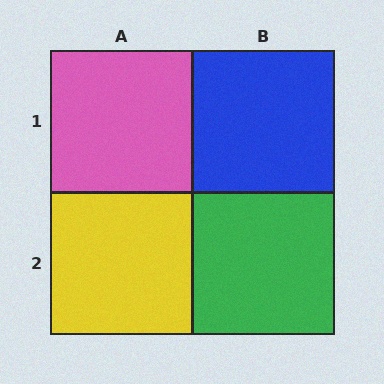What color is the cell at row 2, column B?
Green.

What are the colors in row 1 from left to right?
Pink, blue.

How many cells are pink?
1 cell is pink.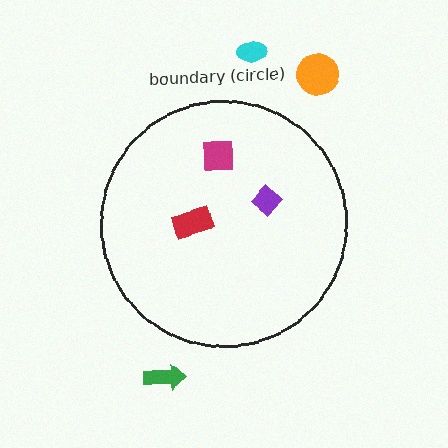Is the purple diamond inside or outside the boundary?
Inside.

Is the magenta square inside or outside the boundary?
Inside.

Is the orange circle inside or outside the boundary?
Outside.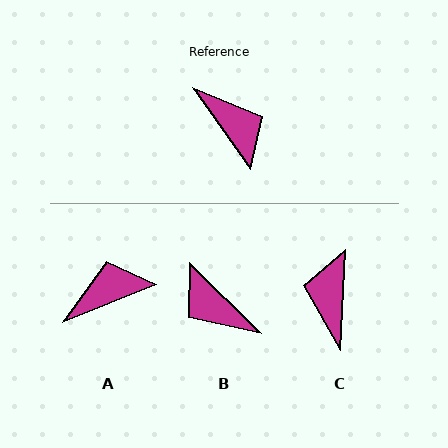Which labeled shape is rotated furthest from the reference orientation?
B, about 170 degrees away.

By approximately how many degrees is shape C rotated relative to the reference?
Approximately 142 degrees counter-clockwise.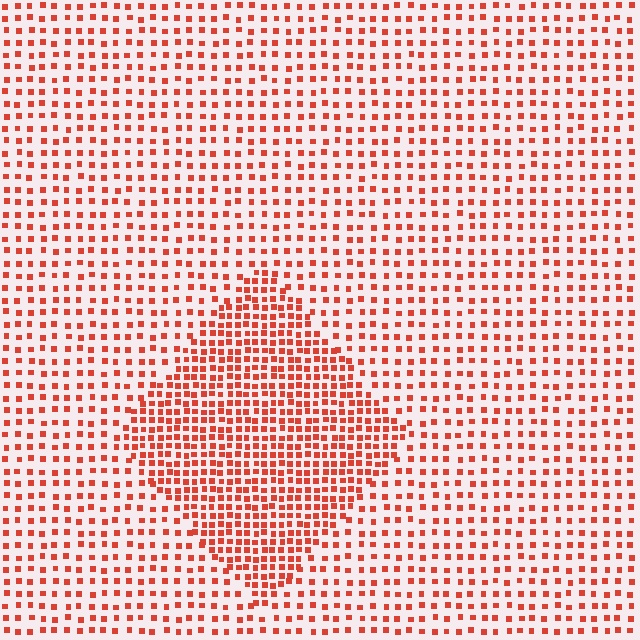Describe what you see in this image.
The image contains small red elements arranged at two different densities. A diamond-shaped region is visible where the elements are more densely packed than the surrounding area.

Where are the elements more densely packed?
The elements are more densely packed inside the diamond boundary.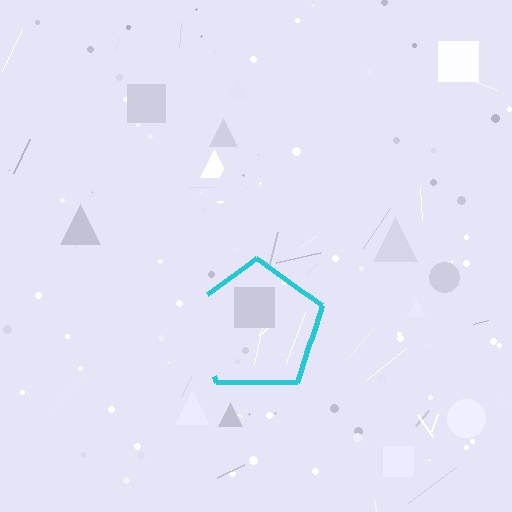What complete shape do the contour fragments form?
The contour fragments form a pentagon.